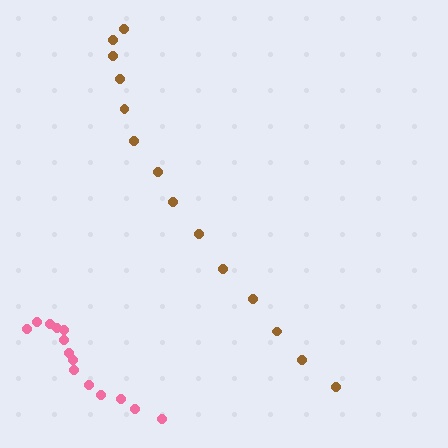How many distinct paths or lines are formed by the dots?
There are 2 distinct paths.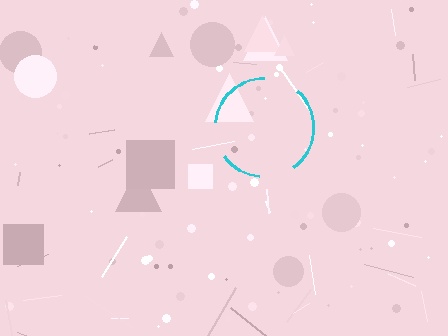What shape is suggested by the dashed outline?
The dashed outline suggests a circle.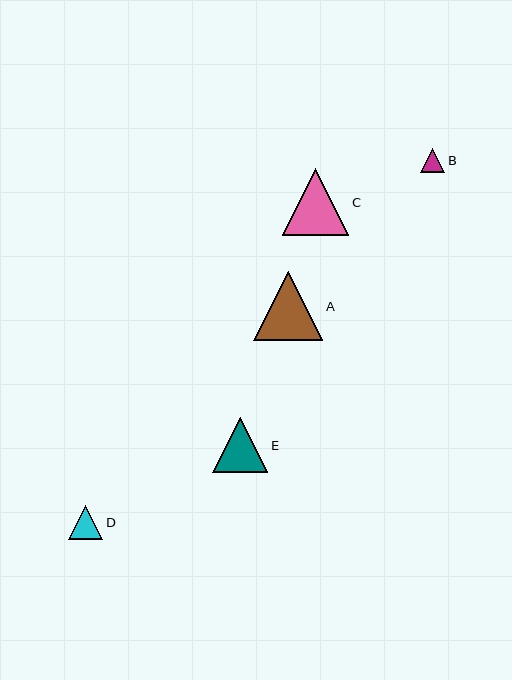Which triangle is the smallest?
Triangle B is the smallest with a size of approximately 24 pixels.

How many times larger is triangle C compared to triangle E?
Triangle C is approximately 1.2 times the size of triangle E.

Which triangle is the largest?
Triangle A is the largest with a size of approximately 69 pixels.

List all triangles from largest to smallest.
From largest to smallest: A, C, E, D, B.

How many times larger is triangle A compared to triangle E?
Triangle A is approximately 1.3 times the size of triangle E.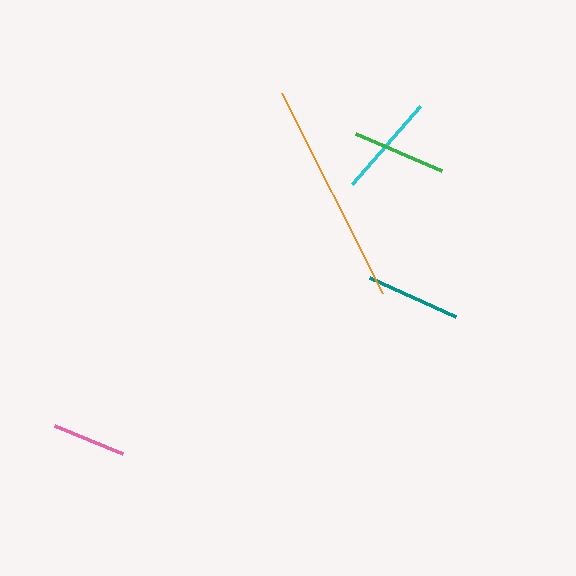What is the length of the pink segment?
The pink segment is approximately 73 pixels long.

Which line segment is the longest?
The orange line is the longest at approximately 224 pixels.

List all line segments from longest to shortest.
From longest to shortest: orange, cyan, teal, green, pink.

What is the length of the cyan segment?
The cyan segment is approximately 104 pixels long.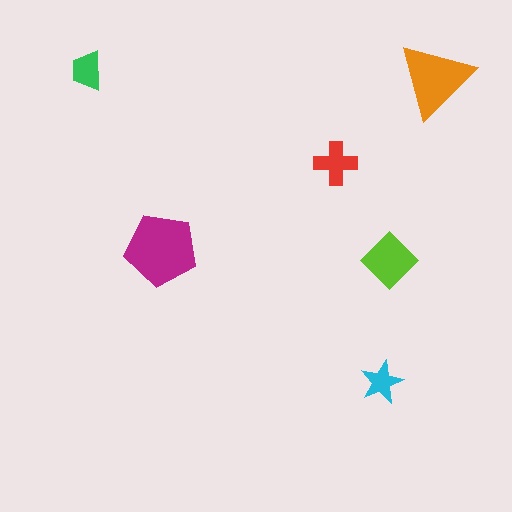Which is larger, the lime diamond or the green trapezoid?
The lime diamond.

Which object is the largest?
The magenta pentagon.